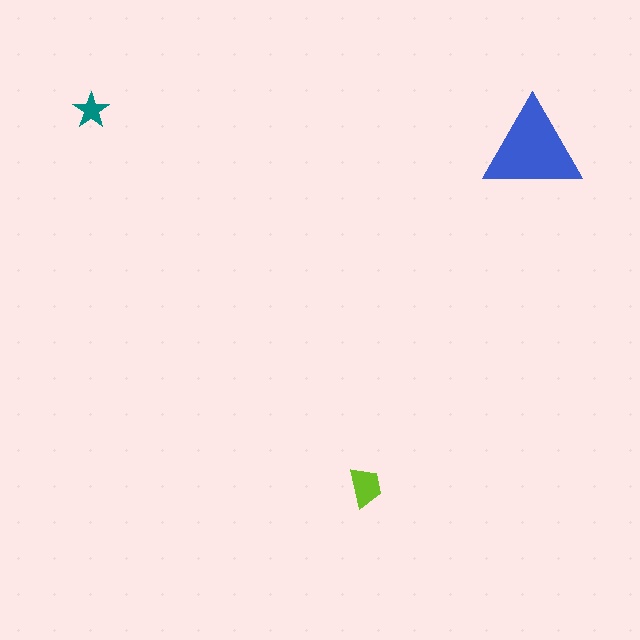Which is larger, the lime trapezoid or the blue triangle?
The blue triangle.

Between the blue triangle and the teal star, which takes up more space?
The blue triangle.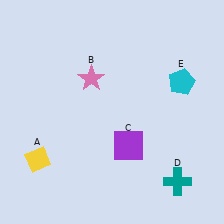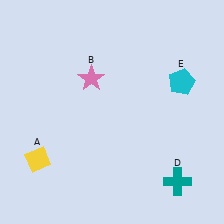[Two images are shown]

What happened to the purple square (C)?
The purple square (C) was removed in Image 2. It was in the bottom-right area of Image 1.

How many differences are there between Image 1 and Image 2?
There is 1 difference between the two images.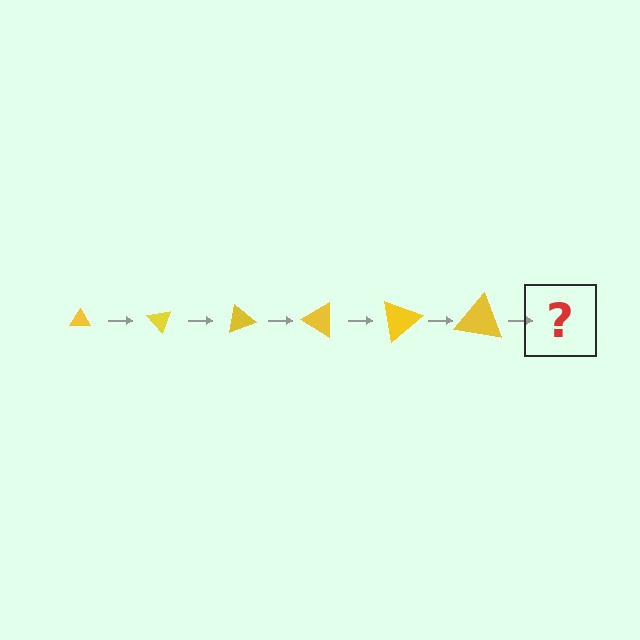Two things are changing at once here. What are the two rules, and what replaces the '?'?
The two rules are that the triangle grows larger each step and it rotates 50 degrees each step. The '?' should be a triangle, larger than the previous one and rotated 300 degrees from the start.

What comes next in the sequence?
The next element should be a triangle, larger than the previous one and rotated 300 degrees from the start.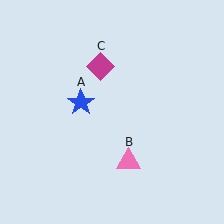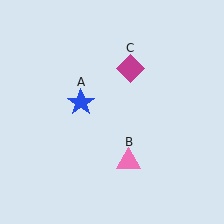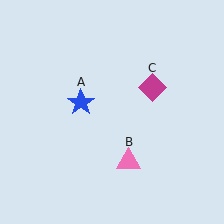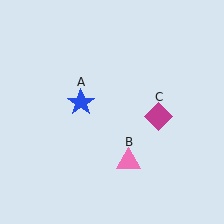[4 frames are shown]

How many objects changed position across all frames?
1 object changed position: magenta diamond (object C).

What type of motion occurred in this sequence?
The magenta diamond (object C) rotated clockwise around the center of the scene.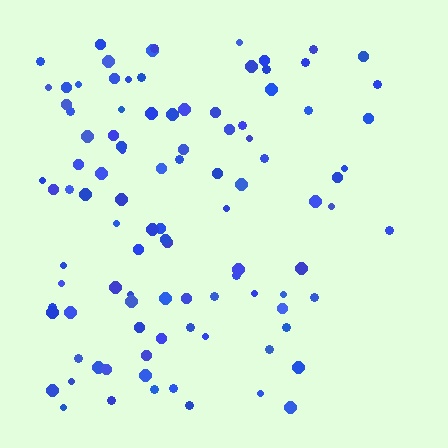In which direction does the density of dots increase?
From right to left, with the left side densest.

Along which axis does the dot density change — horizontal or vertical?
Horizontal.